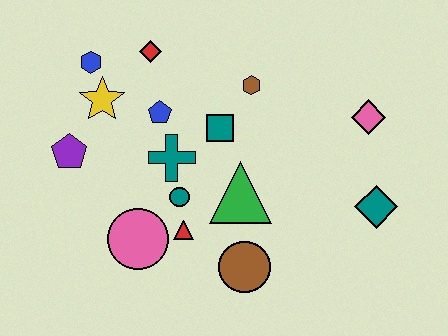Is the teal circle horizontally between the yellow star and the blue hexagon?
No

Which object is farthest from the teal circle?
The pink diamond is farthest from the teal circle.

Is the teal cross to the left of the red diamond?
No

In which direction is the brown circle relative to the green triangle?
The brown circle is below the green triangle.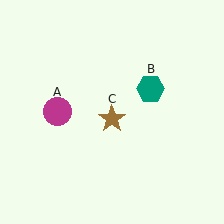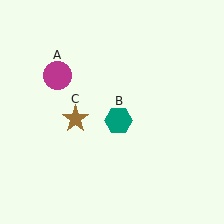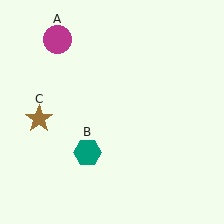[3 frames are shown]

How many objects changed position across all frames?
3 objects changed position: magenta circle (object A), teal hexagon (object B), brown star (object C).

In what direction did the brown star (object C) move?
The brown star (object C) moved left.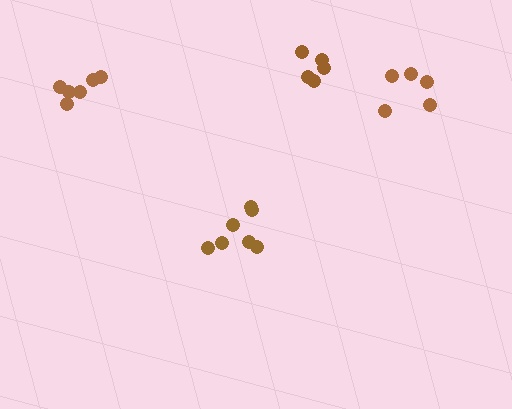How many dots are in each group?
Group 1: 7 dots, Group 2: 5 dots, Group 3: 5 dots, Group 4: 6 dots (23 total).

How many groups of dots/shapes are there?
There are 4 groups.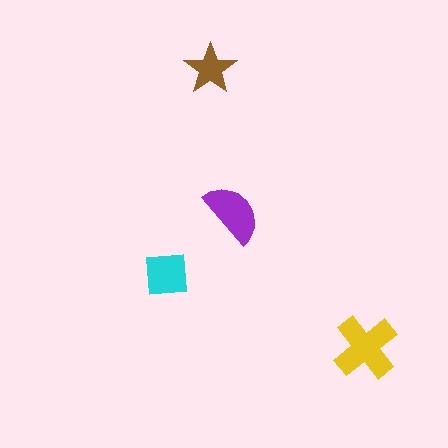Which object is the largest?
The yellow cross.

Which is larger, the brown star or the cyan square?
The cyan square.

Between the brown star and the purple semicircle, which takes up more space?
The purple semicircle.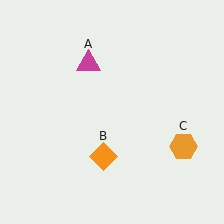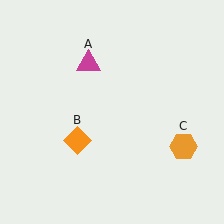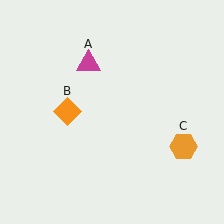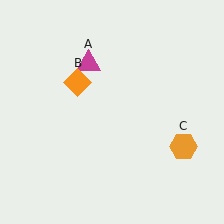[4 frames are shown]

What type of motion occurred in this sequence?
The orange diamond (object B) rotated clockwise around the center of the scene.